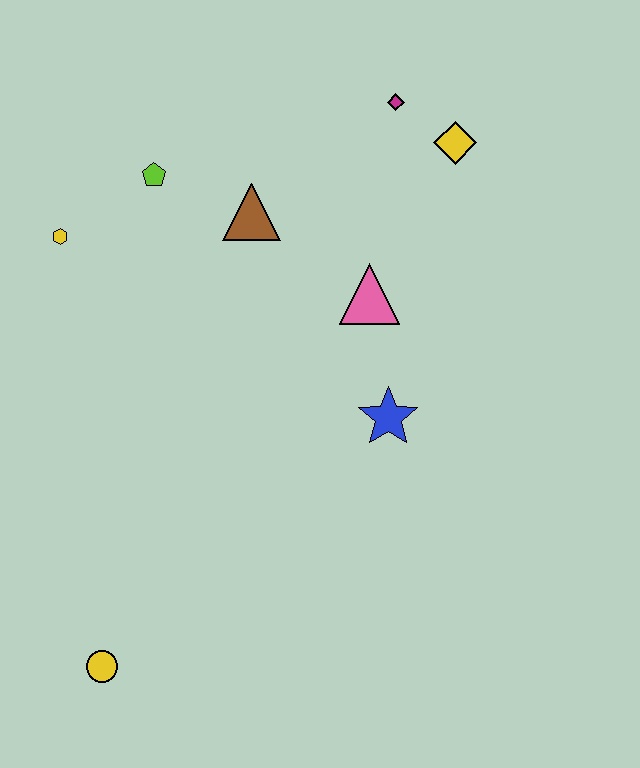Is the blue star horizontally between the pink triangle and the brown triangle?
No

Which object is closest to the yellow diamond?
The magenta diamond is closest to the yellow diamond.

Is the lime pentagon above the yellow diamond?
No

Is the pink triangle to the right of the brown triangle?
Yes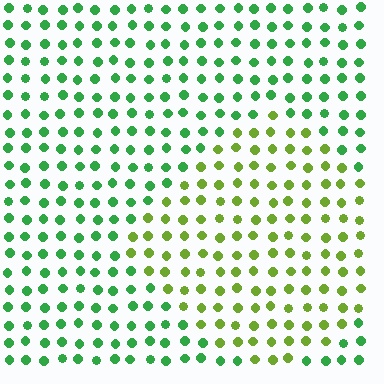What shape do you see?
I see a diamond.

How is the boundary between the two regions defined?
The boundary is defined purely by a slight shift in hue (about 42 degrees). Spacing, size, and orientation are identical on both sides.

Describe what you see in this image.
The image is filled with small green elements in a uniform arrangement. A diamond-shaped region is visible where the elements are tinted to a slightly different hue, forming a subtle color boundary.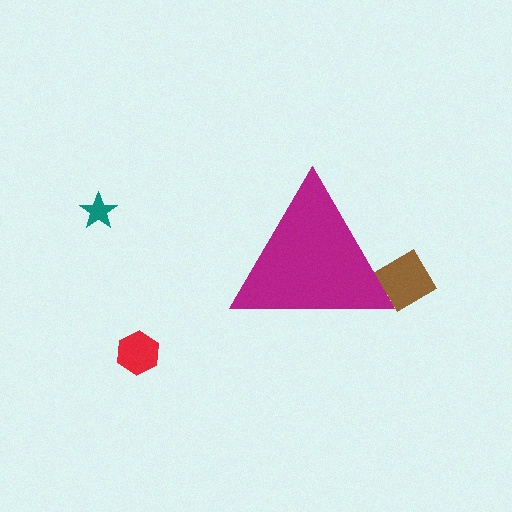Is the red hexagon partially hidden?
No, the red hexagon is fully visible.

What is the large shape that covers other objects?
A magenta triangle.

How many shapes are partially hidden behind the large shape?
1 shape is partially hidden.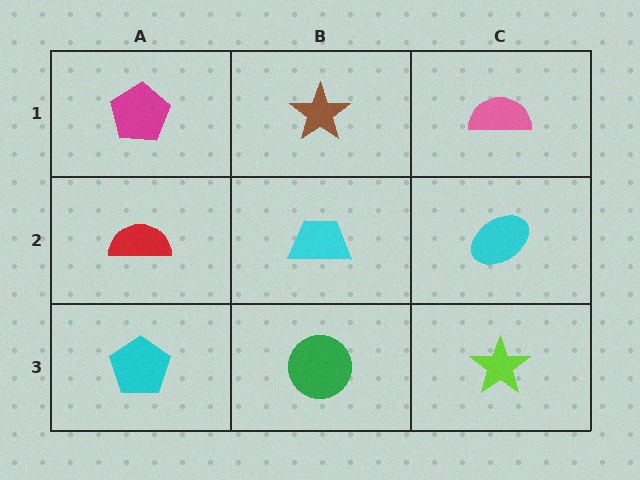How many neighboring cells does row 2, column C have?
3.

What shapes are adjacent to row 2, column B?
A brown star (row 1, column B), a green circle (row 3, column B), a red semicircle (row 2, column A), a cyan ellipse (row 2, column C).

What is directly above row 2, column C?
A pink semicircle.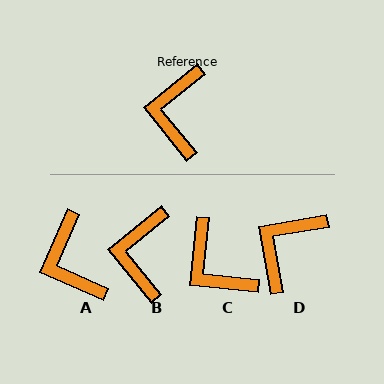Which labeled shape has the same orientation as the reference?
B.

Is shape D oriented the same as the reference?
No, it is off by about 30 degrees.